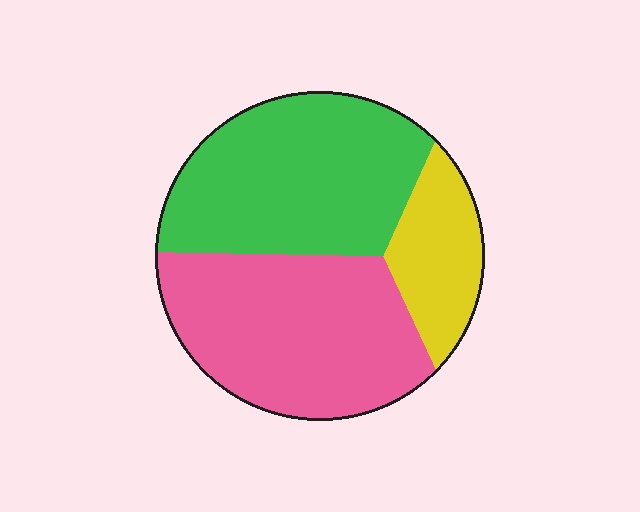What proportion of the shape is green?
Green covers 41% of the shape.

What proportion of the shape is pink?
Pink covers around 40% of the shape.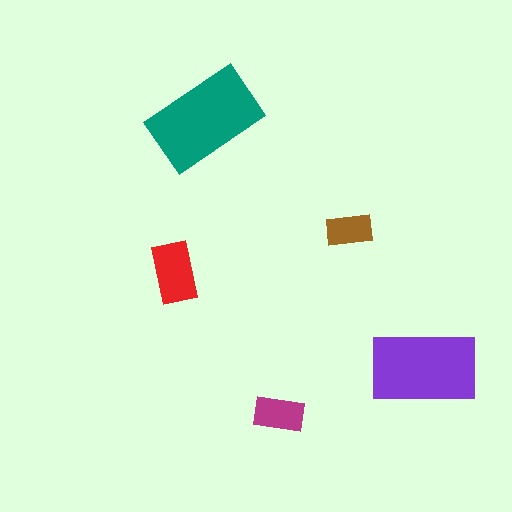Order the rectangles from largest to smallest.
the teal one, the purple one, the red one, the magenta one, the brown one.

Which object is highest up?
The teal rectangle is topmost.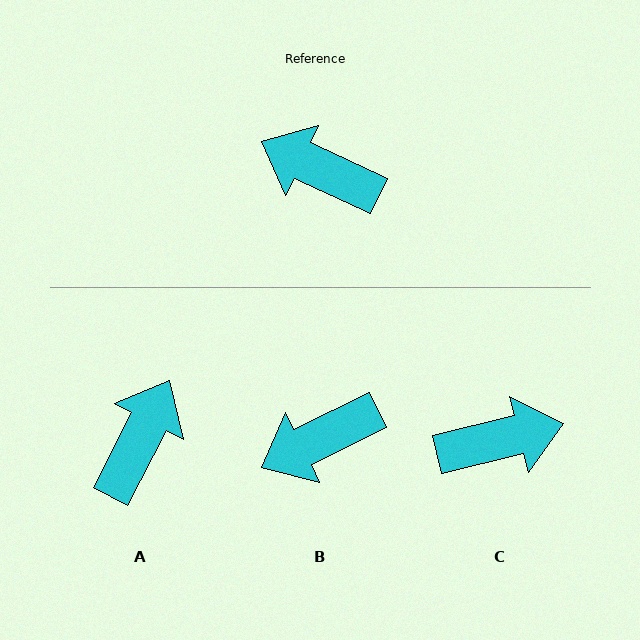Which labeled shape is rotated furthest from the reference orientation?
C, about 141 degrees away.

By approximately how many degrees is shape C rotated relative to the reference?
Approximately 141 degrees clockwise.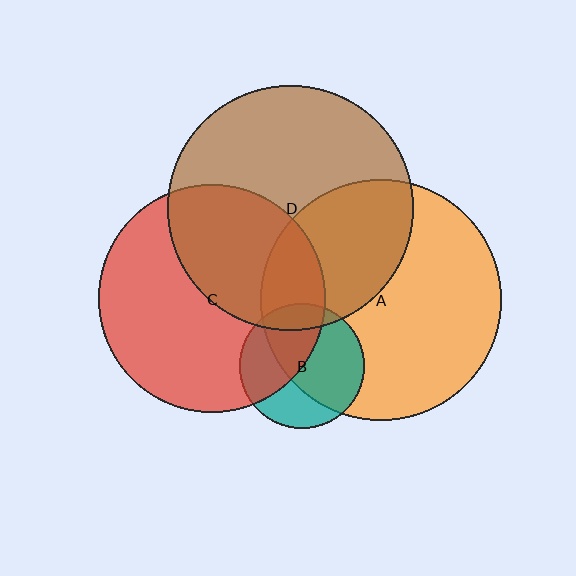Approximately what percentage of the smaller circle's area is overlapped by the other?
Approximately 60%.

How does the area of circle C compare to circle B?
Approximately 3.3 times.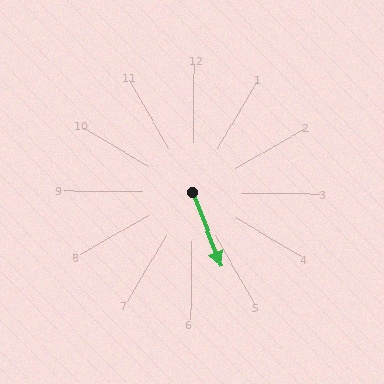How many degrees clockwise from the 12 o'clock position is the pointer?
Approximately 158 degrees.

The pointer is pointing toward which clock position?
Roughly 5 o'clock.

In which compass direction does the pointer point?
South.